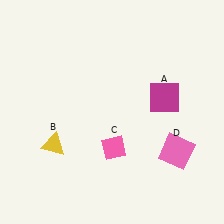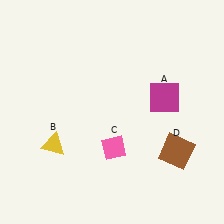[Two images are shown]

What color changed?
The square (D) changed from pink in Image 1 to brown in Image 2.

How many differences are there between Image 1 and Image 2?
There is 1 difference between the two images.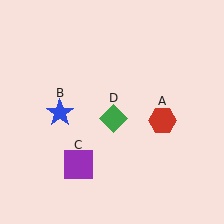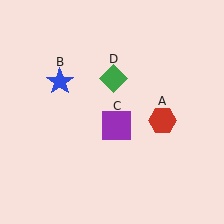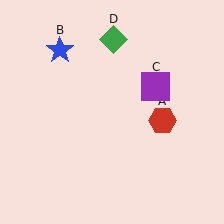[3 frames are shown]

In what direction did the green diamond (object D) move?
The green diamond (object D) moved up.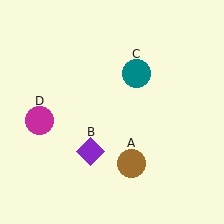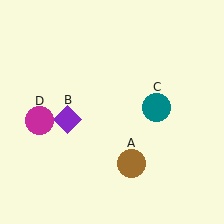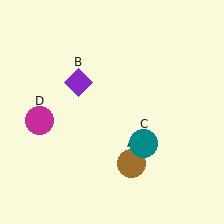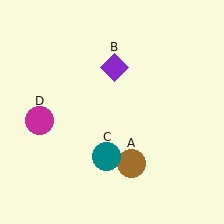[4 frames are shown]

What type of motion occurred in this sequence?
The purple diamond (object B), teal circle (object C) rotated clockwise around the center of the scene.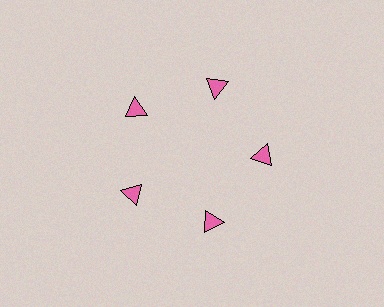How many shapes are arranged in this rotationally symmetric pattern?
There are 5 shapes, arranged in 5 groups of 1.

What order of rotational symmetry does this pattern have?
This pattern has 5-fold rotational symmetry.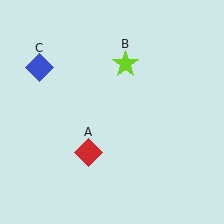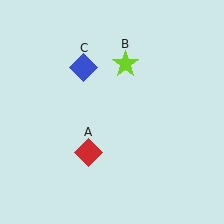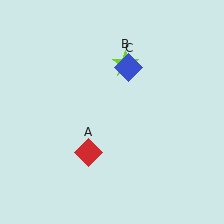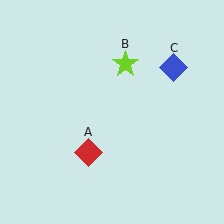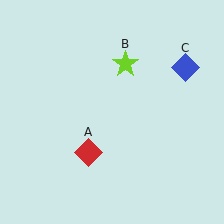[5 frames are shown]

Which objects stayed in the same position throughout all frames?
Red diamond (object A) and lime star (object B) remained stationary.